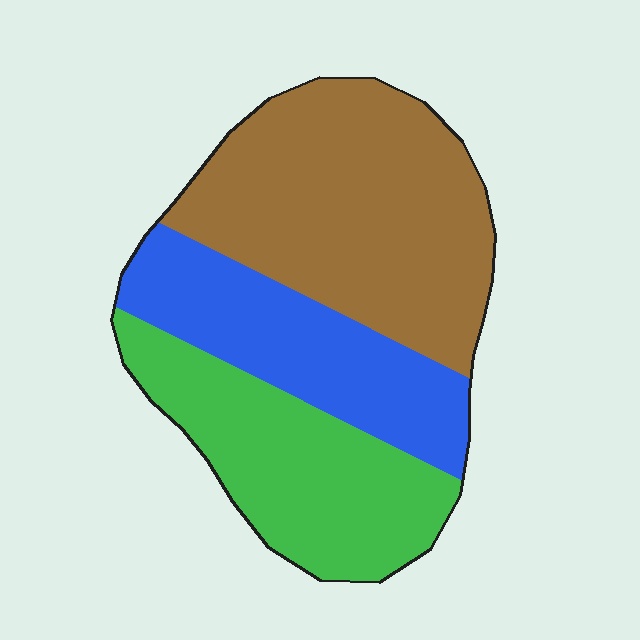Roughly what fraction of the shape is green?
Green takes up about one third (1/3) of the shape.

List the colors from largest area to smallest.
From largest to smallest: brown, green, blue.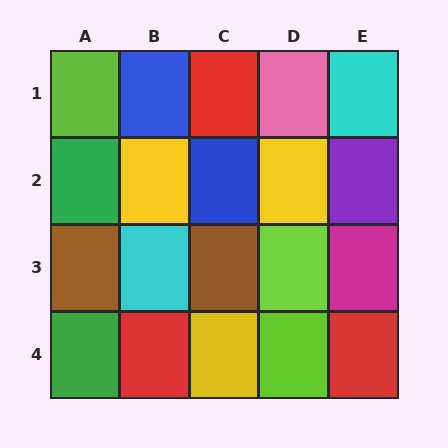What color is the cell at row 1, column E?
Cyan.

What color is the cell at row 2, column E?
Purple.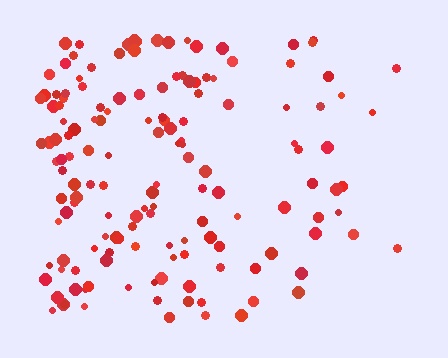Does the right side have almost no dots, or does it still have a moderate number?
Still a moderate number, just noticeably fewer than the left.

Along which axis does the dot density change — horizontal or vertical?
Horizontal.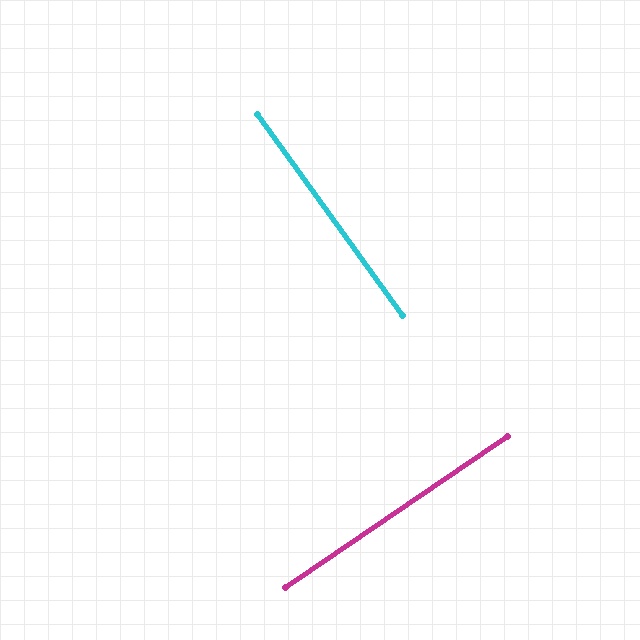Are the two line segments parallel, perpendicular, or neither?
Perpendicular — they meet at approximately 88°.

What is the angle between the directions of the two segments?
Approximately 88 degrees.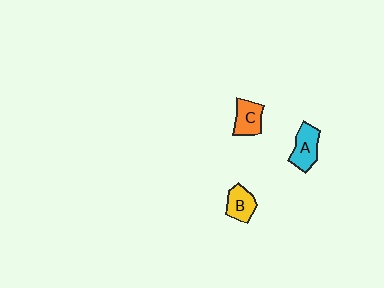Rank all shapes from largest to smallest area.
From largest to smallest: A (cyan), C (orange), B (yellow).